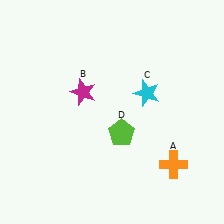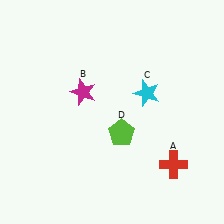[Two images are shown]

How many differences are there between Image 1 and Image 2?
There is 1 difference between the two images.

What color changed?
The cross (A) changed from orange in Image 1 to red in Image 2.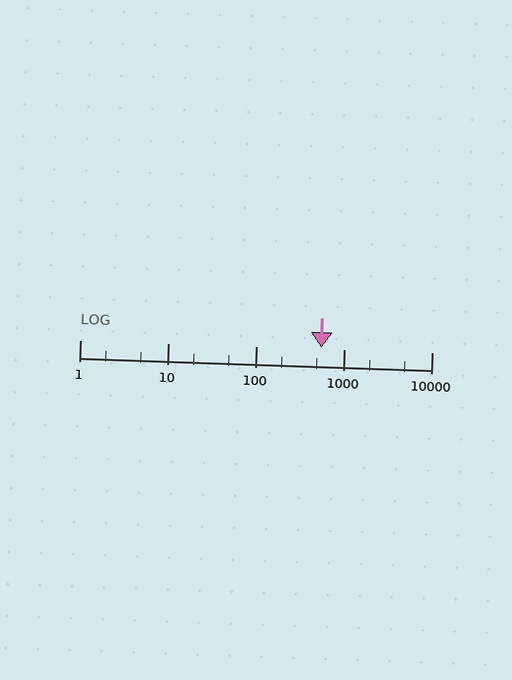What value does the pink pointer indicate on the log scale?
The pointer indicates approximately 560.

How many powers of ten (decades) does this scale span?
The scale spans 4 decades, from 1 to 10000.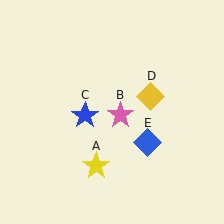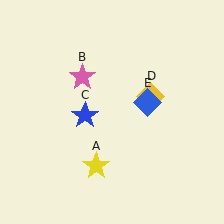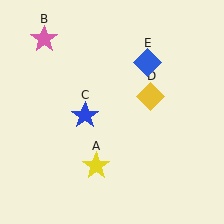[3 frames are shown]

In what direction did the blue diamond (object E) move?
The blue diamond (object E) moved up.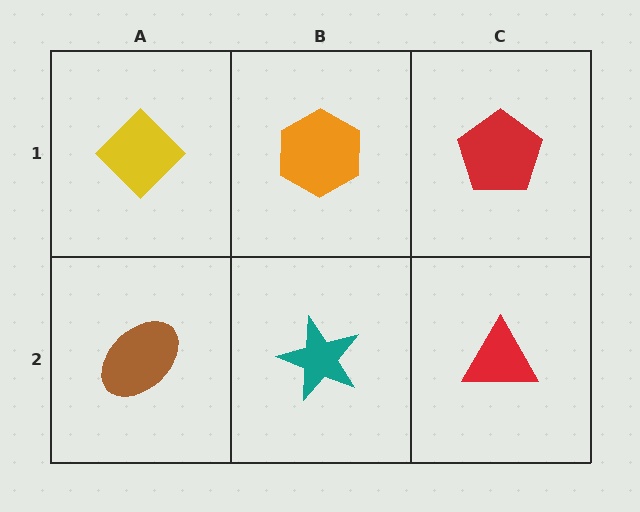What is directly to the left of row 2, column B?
A brown ellipse.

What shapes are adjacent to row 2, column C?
A red pentagon (row 1, column C), a teal star (row 2, column B).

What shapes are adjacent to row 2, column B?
An orange hexagon (row 1, column B), a brown ellipse (row 2, column A), a red triangle (row 2, column C).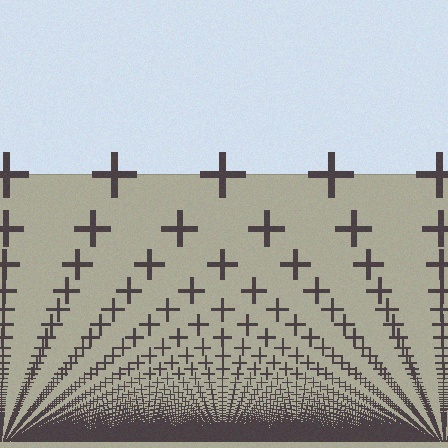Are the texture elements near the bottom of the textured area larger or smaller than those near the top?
Smaller. The gradient is inverted — elements near the bottom are smaller and denser.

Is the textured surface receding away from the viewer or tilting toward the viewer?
The surface appears to tilt toward the viewer. Texture elements get larger and sparser toward the top.